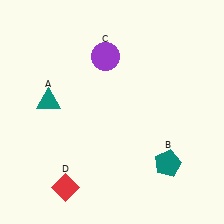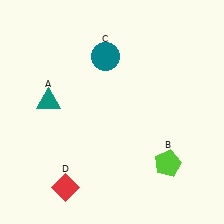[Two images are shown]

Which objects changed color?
B changed from teal to lime. C changed from purple to teal.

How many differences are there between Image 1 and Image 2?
There are 2 differences between the two images.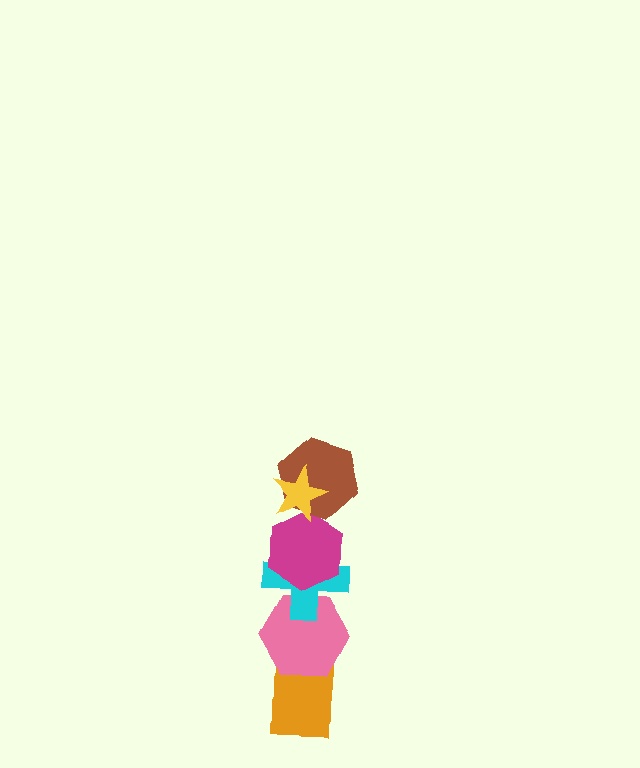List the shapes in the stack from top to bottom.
From top to bottom: the yellow star, the brown hexagon, the magenta hexagon, the cyan cross, the pink hexagon, the orange rectangle.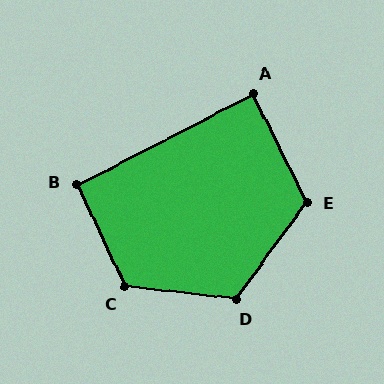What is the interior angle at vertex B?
Approximately 92 degrees (approximately right).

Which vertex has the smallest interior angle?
A, at approximately 89 degrees.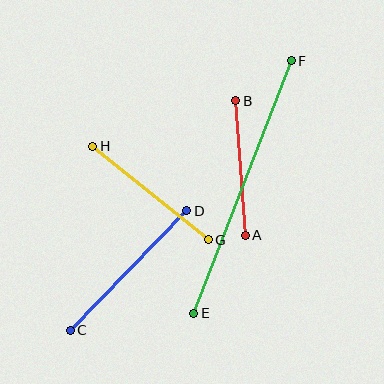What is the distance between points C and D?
The distance is approximately 167 pixels.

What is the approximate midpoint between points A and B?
The midpoint is at approximately (241, 168) pixels.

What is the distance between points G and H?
The distance is approximately 149 pixels.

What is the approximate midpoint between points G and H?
The midpoint is at approximately (151, 193) pixels.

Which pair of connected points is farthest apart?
Points E and F are farthest apart.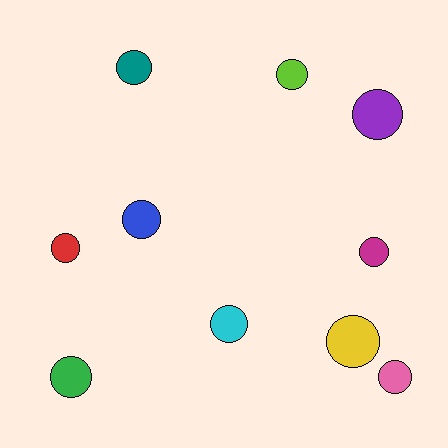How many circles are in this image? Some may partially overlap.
There are 10 circles.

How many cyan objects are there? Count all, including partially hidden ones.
There is 1 cyan object.